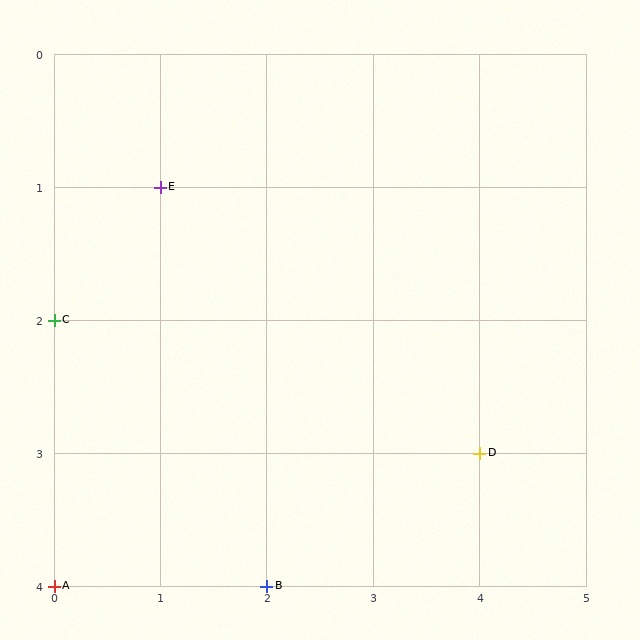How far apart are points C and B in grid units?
Points C and B are 2 columns and 2 rows apart (about 2.8 grid units diagonally).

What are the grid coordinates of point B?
Point B is at grid coordinates (2, 4).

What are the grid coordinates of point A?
Point A is at grid coordinates (0, 4).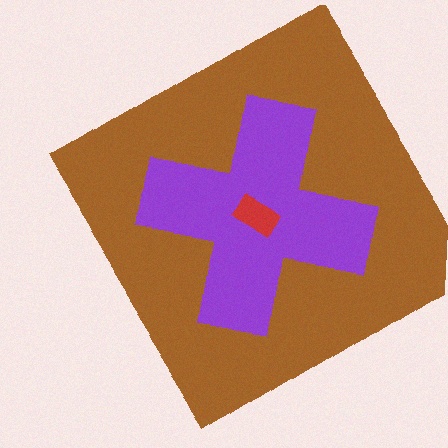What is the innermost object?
The red rectangle.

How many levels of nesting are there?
3.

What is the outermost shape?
The brown diamond.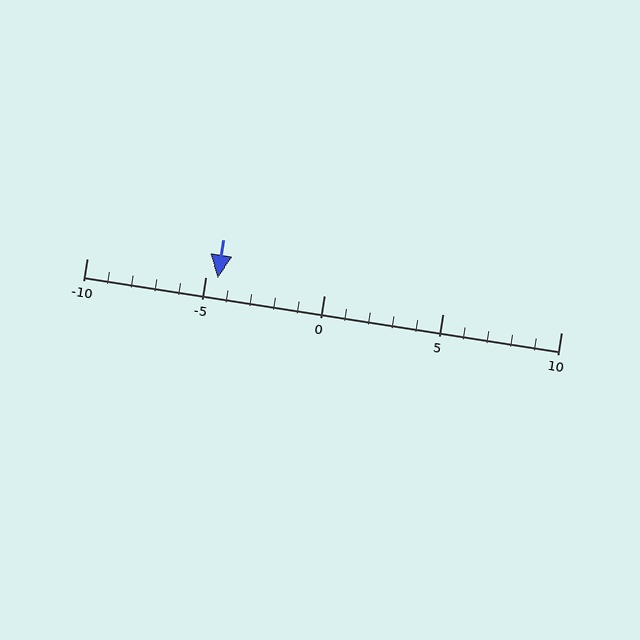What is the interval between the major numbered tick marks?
The major tick marks are spaced 5 units apart.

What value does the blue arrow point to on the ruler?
The blue arrow points to approximately -4.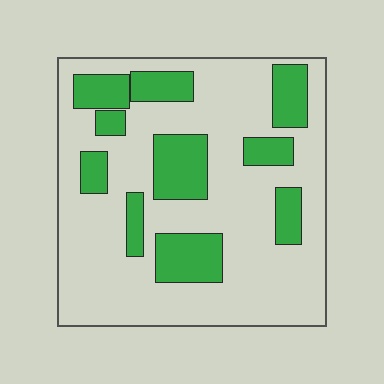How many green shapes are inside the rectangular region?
10.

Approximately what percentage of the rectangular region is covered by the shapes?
Approximately 25%.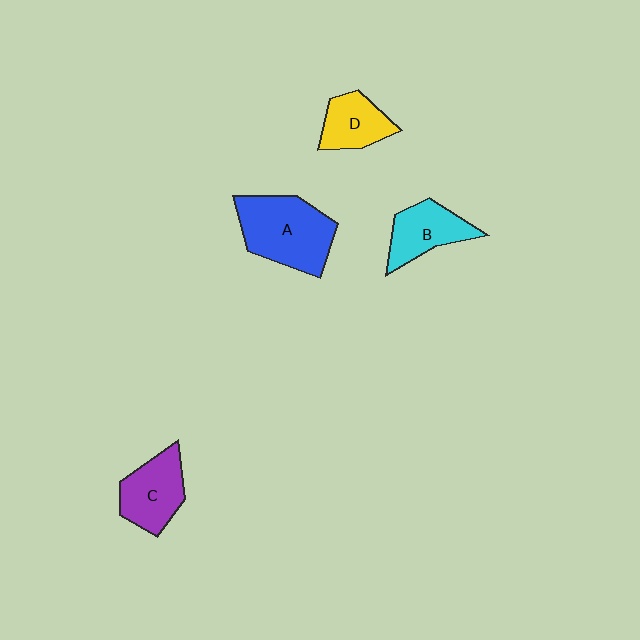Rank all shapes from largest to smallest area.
From largest to smallest: A (blue), C (purple), B (cyan), D (yellow).